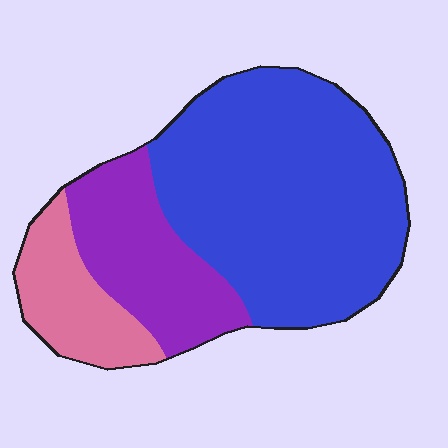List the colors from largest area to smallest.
From largest to smallest: blue, purple, pink.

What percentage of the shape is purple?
Purple takes up about one quarter (1/4) of the shape.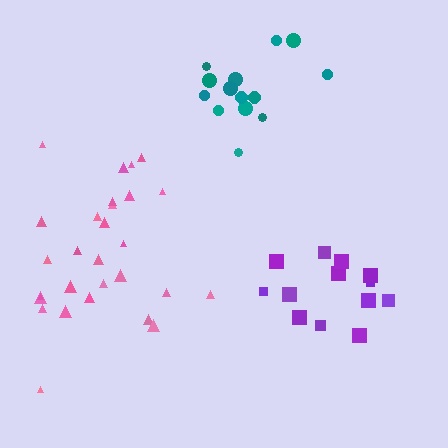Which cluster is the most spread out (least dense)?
Purple.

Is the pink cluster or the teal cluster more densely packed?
Teal.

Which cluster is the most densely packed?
Teal.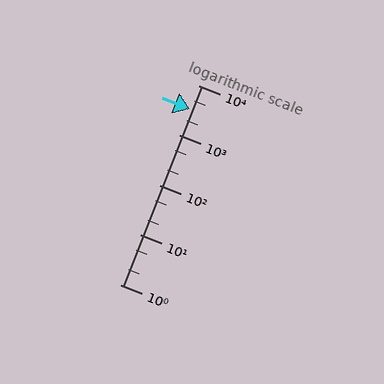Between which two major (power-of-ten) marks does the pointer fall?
The pointer is between 1000 and 10000.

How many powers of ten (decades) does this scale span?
The scale spans 4 decades, from 1 to 10000.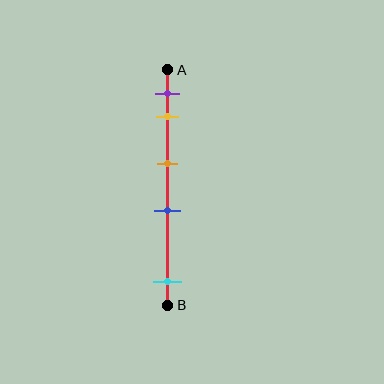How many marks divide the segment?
There are 5 marks dividing the segment.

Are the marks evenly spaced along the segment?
No, the marks are not evenly spaced.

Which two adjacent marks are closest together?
The purple and yellow marks are the closest adjacent pair.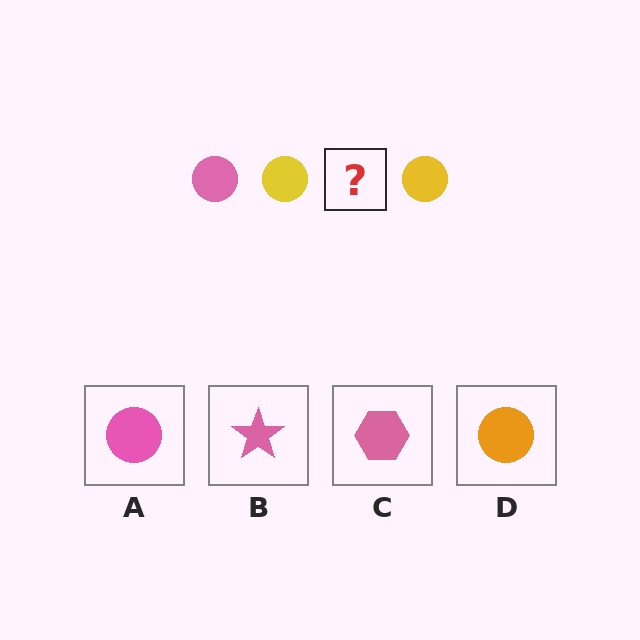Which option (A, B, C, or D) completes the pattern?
A.